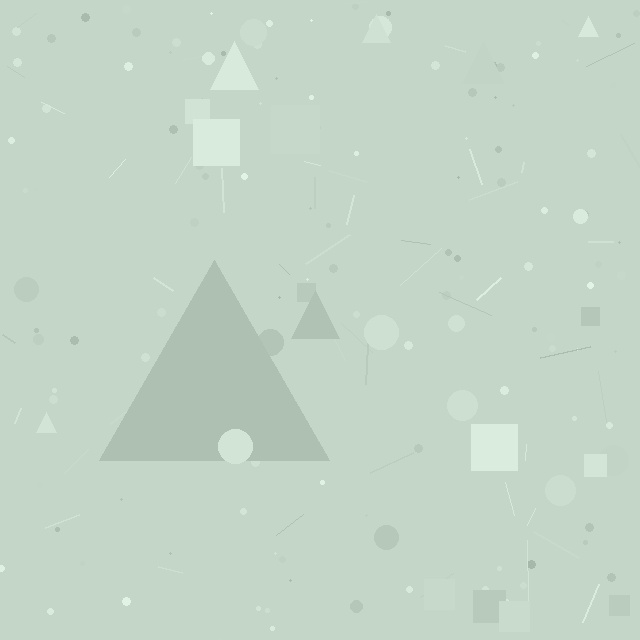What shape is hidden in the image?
A triangle is hidden in the image.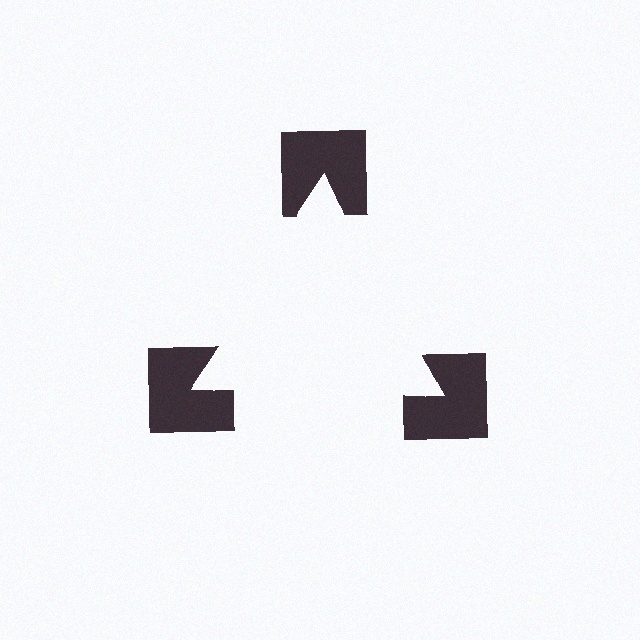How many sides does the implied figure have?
3 sides.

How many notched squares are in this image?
There are 3 — one at each vertex of the illusory triangle.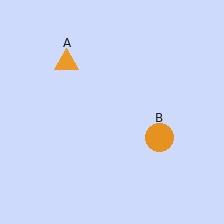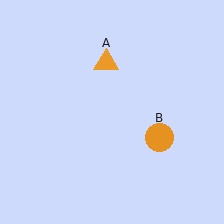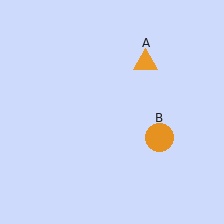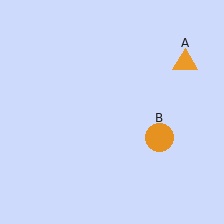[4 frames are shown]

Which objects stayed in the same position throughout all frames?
Orange circle (object B) remained stationary.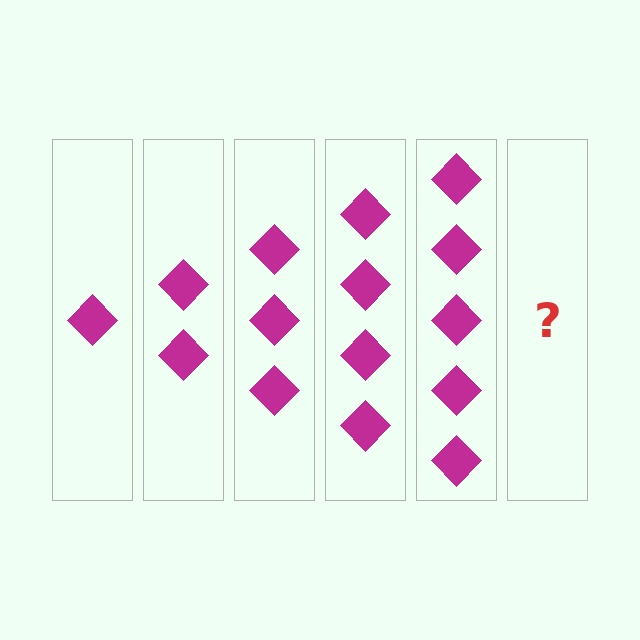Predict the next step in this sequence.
The next step is 6 diamonds.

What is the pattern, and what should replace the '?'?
The pattern is that each step adds one more diamond. The '?' should be 6 diamonds.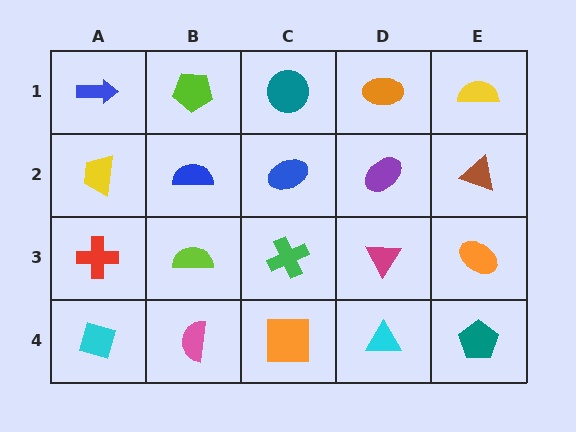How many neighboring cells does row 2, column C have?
4.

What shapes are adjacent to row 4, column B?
A lime semicircle (row 3, column B), a cyan diamond (row 4, column A), an orange square (row 4, column C).